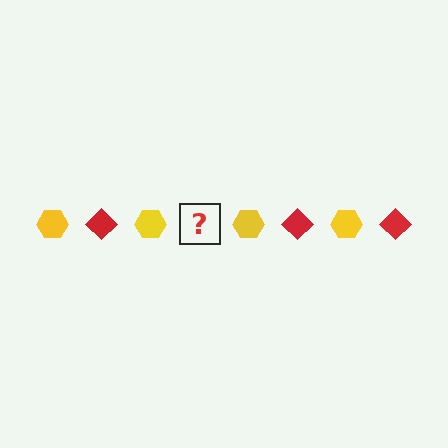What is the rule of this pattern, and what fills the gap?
The rule is that the pattern alternates between yellow hexagon and red diamond. The gap should be filled with a red diamond.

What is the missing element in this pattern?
The missing element is a red diamond.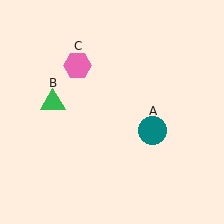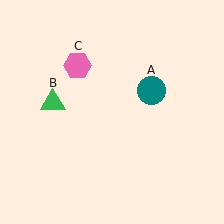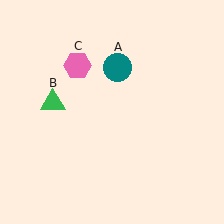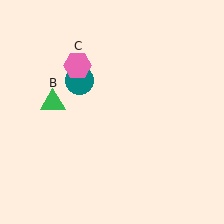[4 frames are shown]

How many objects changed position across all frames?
1 object changed position: teal circle (object A).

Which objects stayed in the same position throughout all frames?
Green triangle (object B) and pink hexagon (object C) remained stationary.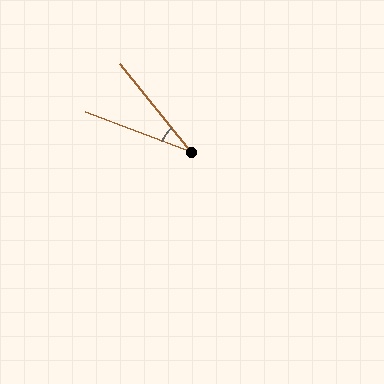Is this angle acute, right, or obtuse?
It is acute.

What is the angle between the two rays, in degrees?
Approximately 30 degrees.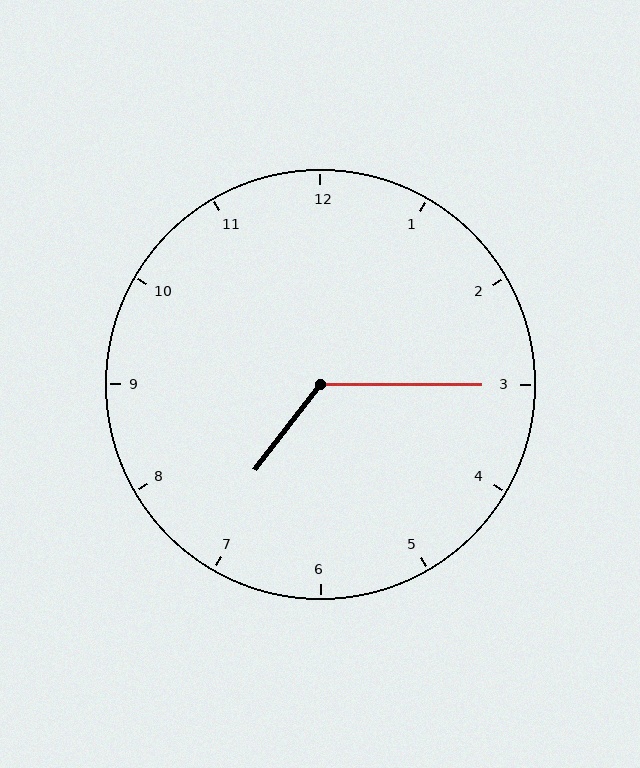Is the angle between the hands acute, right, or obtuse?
It is obtuse.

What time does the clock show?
7:15.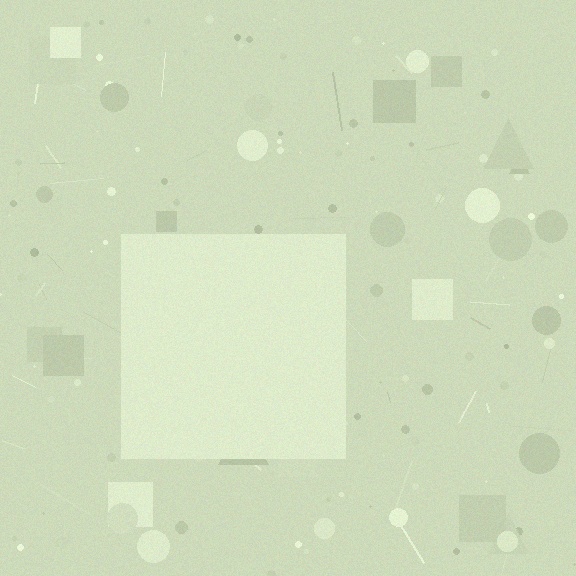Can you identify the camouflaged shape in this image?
The camouflaged shape is a square.